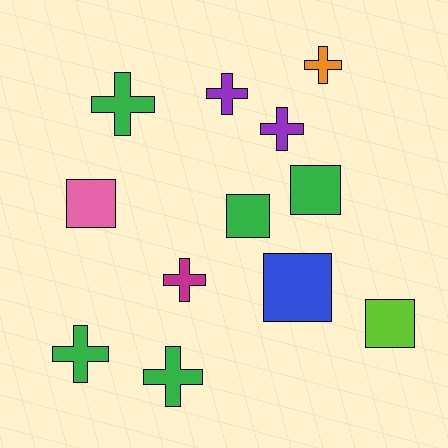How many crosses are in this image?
There are 7 crosses.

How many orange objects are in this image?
There is 1 orange object.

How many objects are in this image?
There are 12 objects.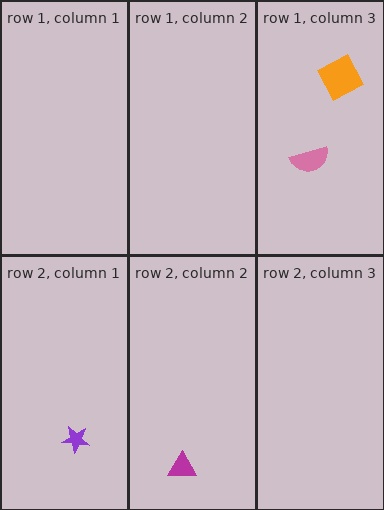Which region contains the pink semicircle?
The row 1, column 3 region.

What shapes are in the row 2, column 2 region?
The magenta triangle.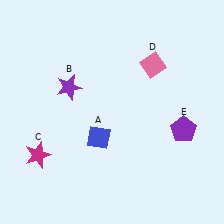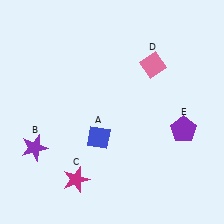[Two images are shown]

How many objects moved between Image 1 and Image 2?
2 objects moved between the two images.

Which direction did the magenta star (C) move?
The magenta star (C) moved right.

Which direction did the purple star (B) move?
The purple star (B) moved down.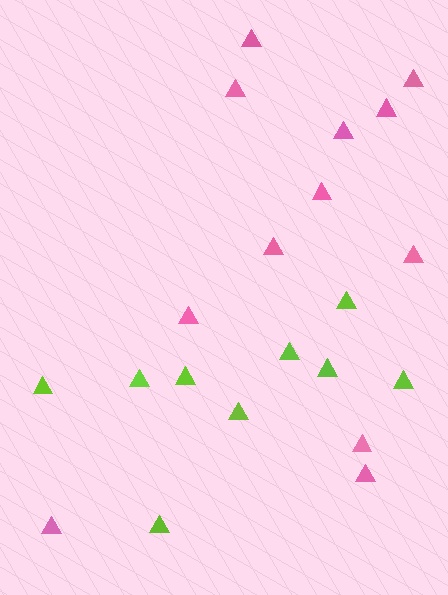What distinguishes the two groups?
There are 2 groups: one group of lime triangles (9) and one group of pink triangles (12).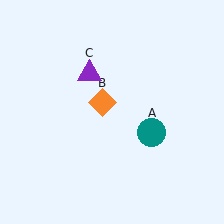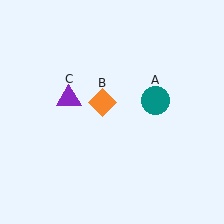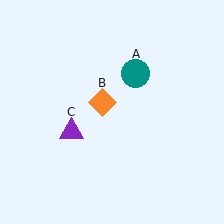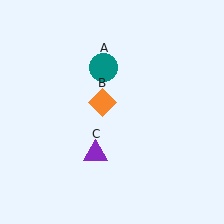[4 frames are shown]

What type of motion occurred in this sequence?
The teal circle (object A), purple triangle (object C) rotated counterclockwise around the center of the scene.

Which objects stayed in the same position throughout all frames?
Orange diamond (object B) remained stationary.